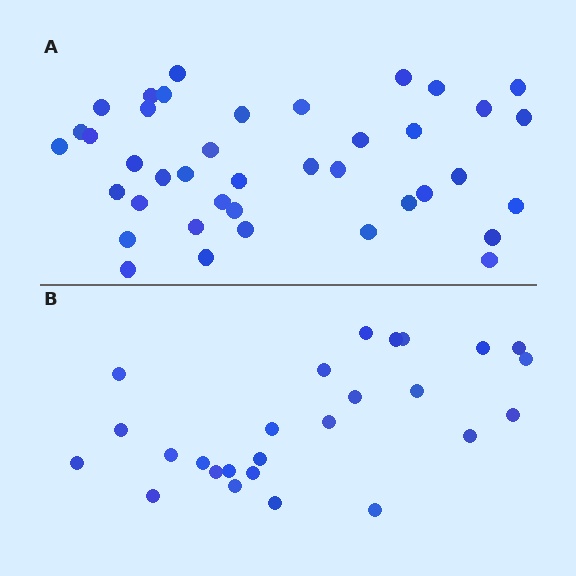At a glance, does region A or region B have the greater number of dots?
Region A (the top region) has more dots.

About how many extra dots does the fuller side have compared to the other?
Region A has approximately 15 more dots than region B.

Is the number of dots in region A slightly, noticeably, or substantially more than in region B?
Region A has substantially more. The ratio is roughly 1.5 to 1.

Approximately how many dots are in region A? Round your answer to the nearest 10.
About 40 dots.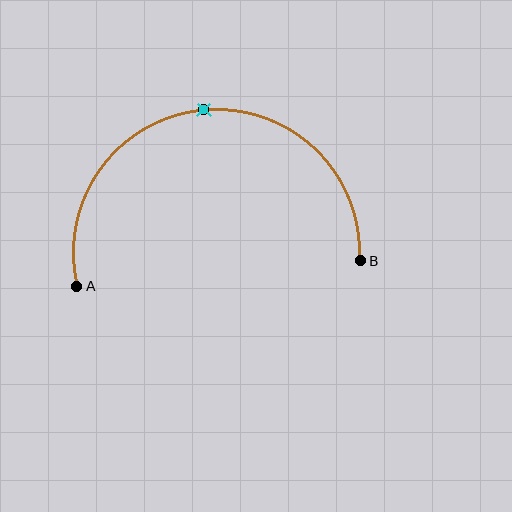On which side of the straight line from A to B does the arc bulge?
The arc bulges above the straight line connecting A and B.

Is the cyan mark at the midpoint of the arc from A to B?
Yes. The cyan mark lies on the arc at equal arc-length from both A and B — it is the arc midpoint.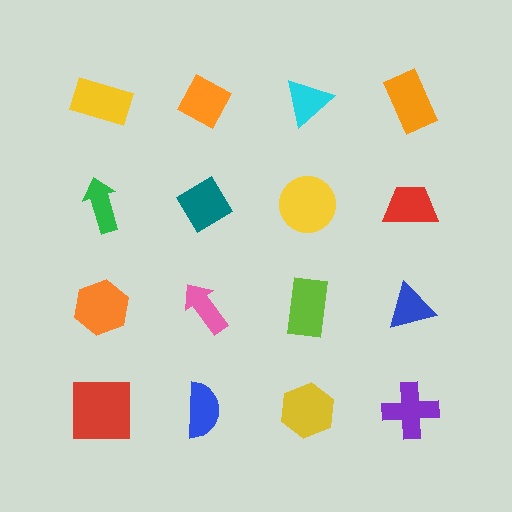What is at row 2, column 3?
A yellow circle.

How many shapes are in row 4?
4 shapes.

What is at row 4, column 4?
A purple cross.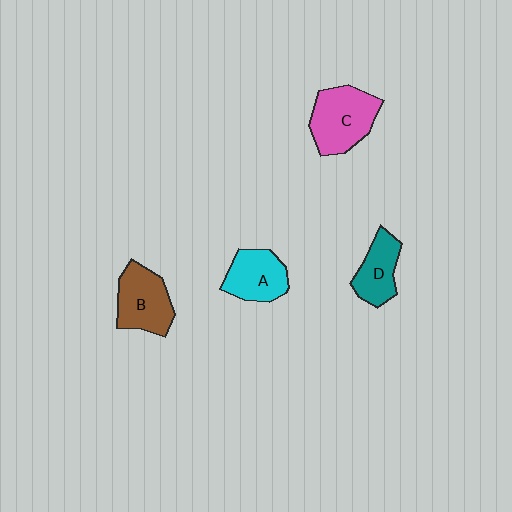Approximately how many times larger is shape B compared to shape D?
Approximately 1.3 times.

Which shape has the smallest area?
Shape D (teal).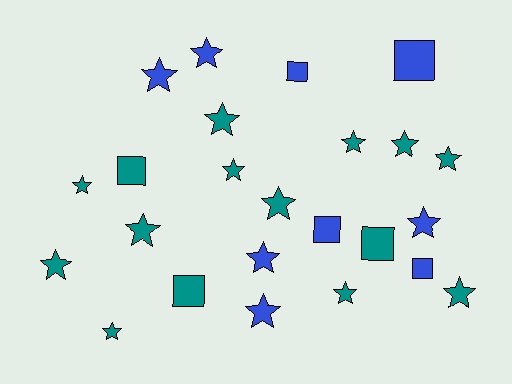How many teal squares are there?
There are 3 teal squares.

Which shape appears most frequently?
Star, with 17 objects.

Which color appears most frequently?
Teal, with 15 objects.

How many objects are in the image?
There are 24 objects.